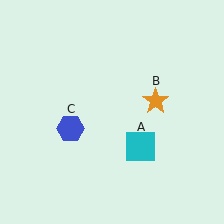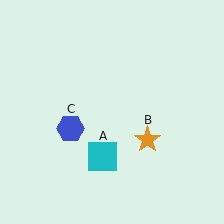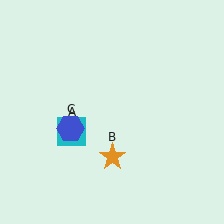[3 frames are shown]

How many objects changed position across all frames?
2 objects changed position: cyan square (object A), orange star (object B).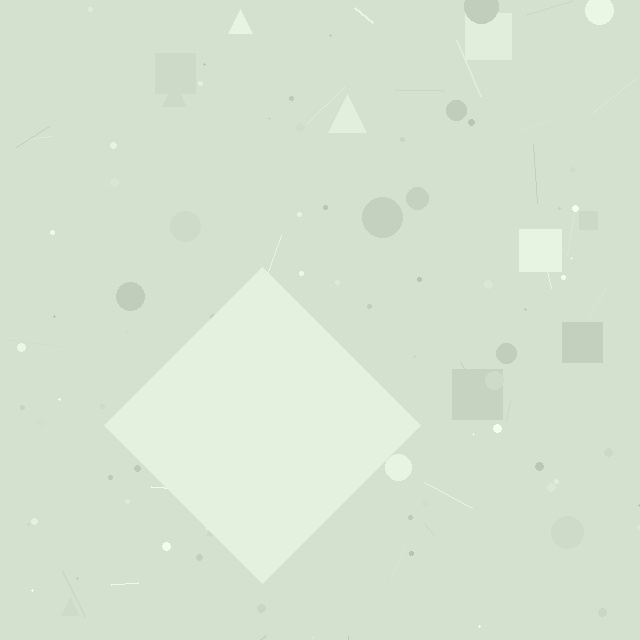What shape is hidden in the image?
A diamond is hidden in the image.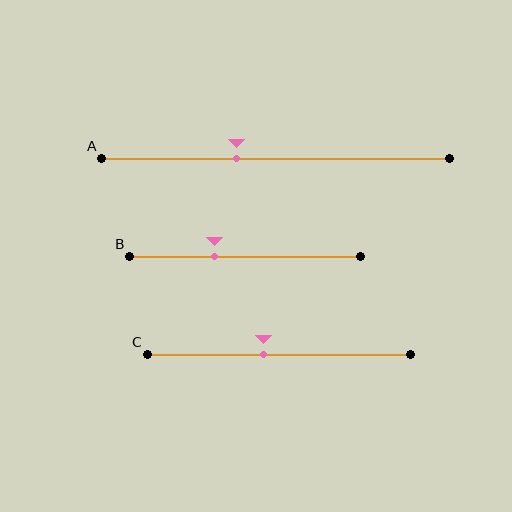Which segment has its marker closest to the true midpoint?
Segment C has its marker closest to the true midpoint.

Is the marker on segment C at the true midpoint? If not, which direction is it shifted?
No, the marker on segment C is shifted to the left by about 6% of the segment length.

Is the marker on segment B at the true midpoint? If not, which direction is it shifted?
No, the marker on segment B is shifted to the left by about 13% of the segment length.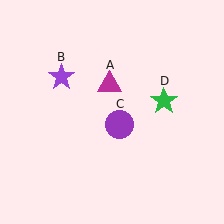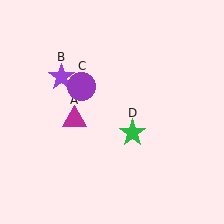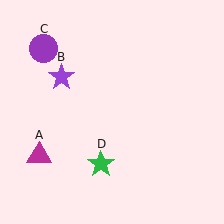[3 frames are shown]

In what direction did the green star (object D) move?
The green star (object D) moved down and to the left.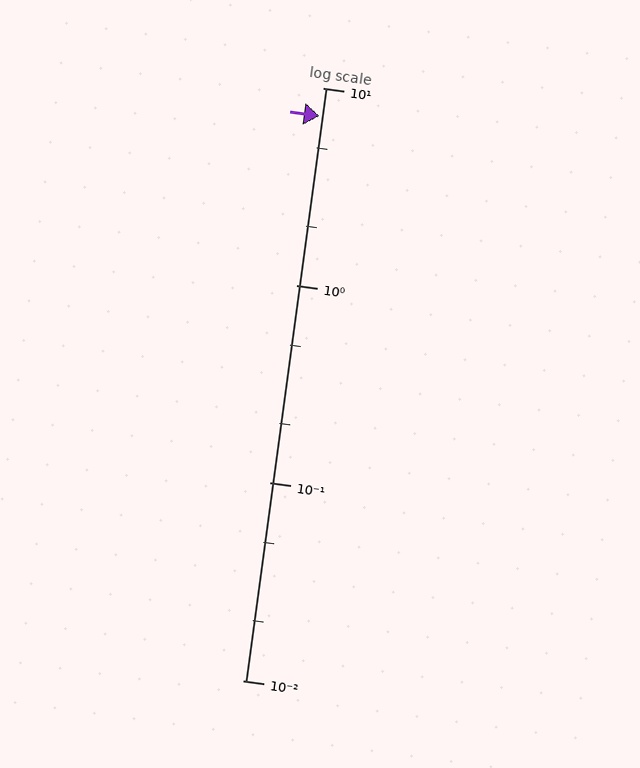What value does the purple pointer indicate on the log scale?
The pointer indicates approximately 7.2.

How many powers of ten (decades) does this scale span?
The scale spans 3 decades, from 0.01 to 10.